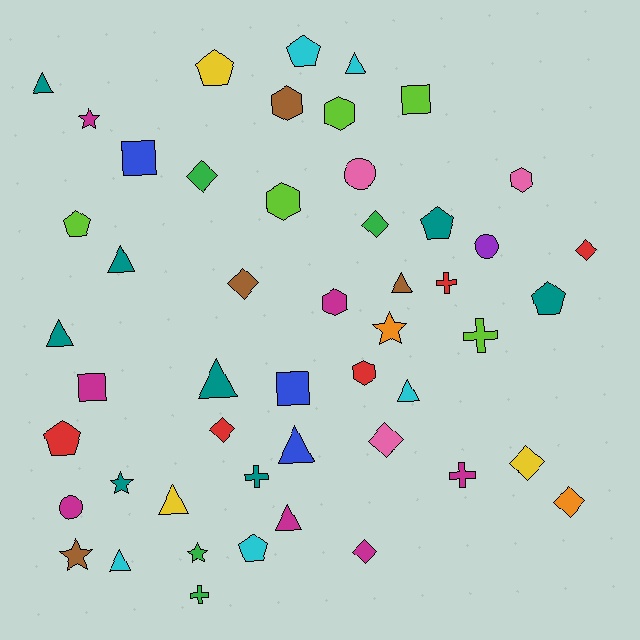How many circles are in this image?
There are 3 circles.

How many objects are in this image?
There are 50 objects.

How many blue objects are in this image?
There are 3 blue objects.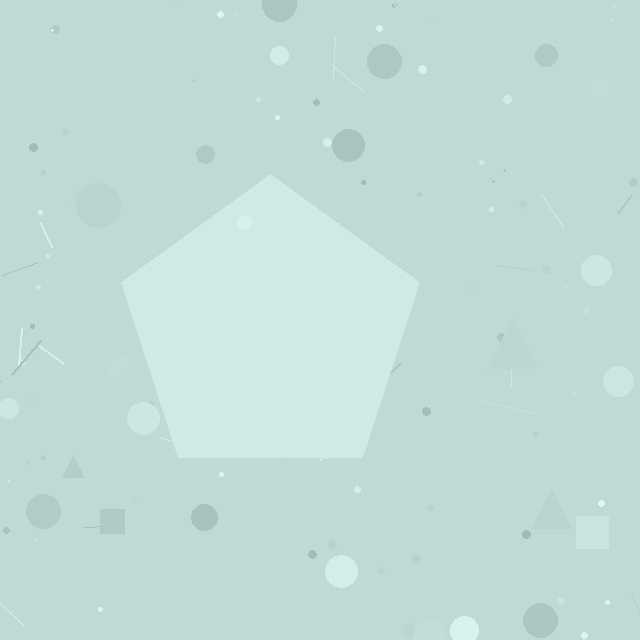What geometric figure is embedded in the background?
A pentagon is embedded in the background.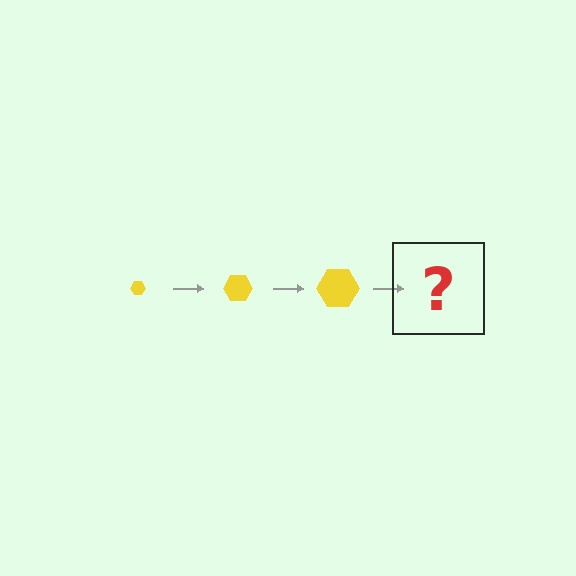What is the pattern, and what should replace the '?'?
The pattern is that the hexagon gets progressively larger each step. The '?' should be a yellow hexagon, larger than the previous one.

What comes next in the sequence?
The next element should be a yellow hexagon, larger than the previous one.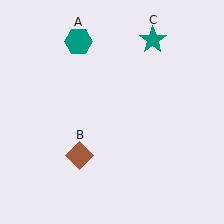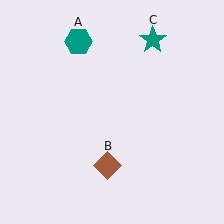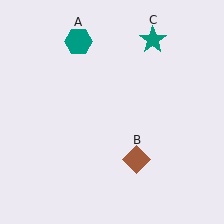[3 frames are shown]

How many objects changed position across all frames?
1 object changed position: brown diamond (object B).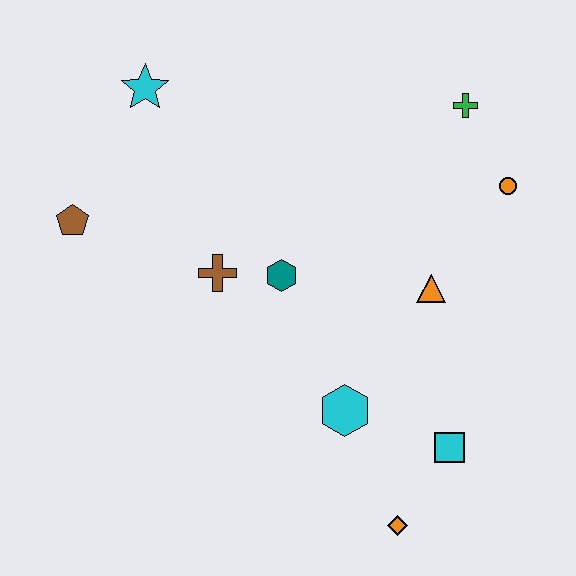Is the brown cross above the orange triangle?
Yes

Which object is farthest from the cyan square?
The cyan star is farthest from the cyan square.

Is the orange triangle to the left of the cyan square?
Yes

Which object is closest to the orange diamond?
The cyan square is closest to the orange diamond.